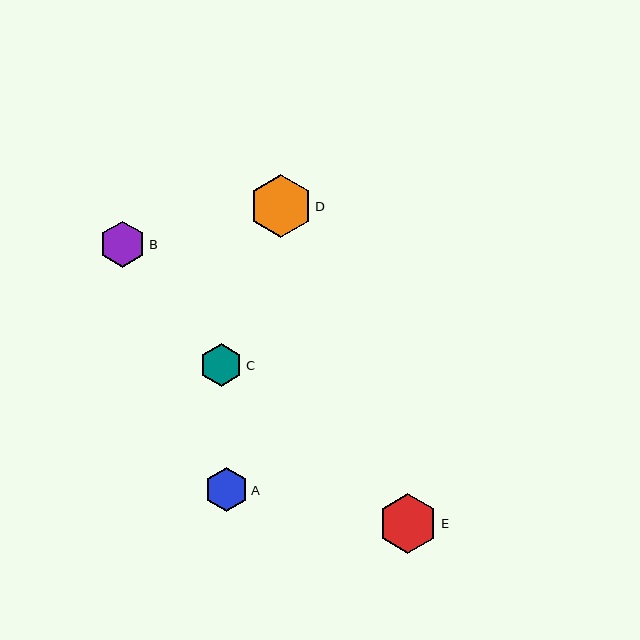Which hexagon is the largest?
Hexagon D is the largest with a size of approximately 63 pixels.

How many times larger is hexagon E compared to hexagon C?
Hexagon E is approximately 1.4 times the size of hexagon C.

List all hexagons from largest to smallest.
From largest to smallest: D, E, B, A, C.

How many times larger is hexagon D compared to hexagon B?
Hexagon D is approximately 1.4 times the size of hexagon B.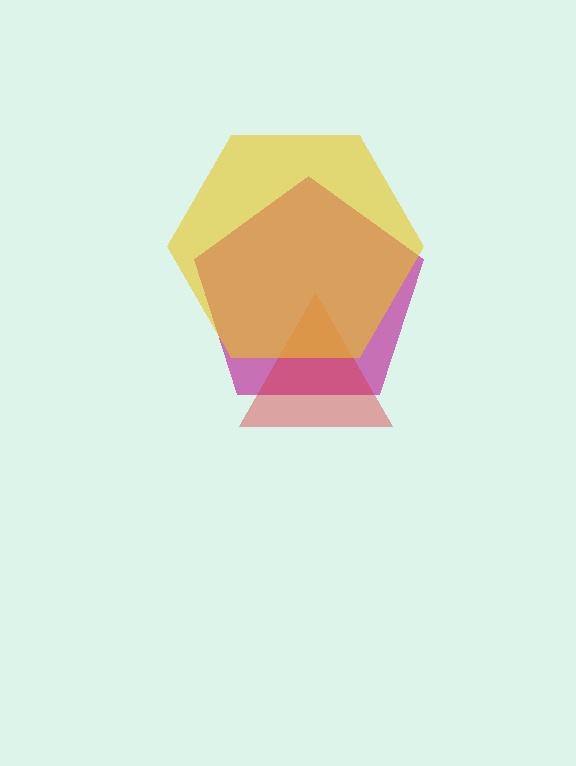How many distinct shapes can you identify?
There are 3 distinct shapes: a magenta pentagon, a red triangle, a yellow hexagon.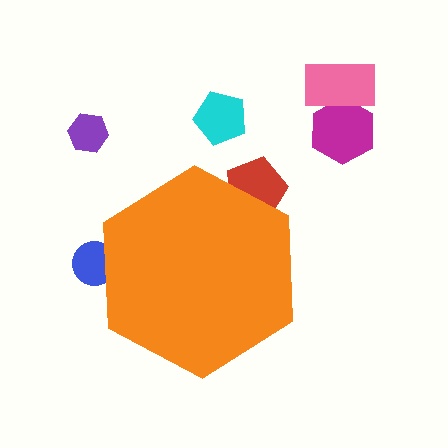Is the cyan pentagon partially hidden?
No, the cyan pentagon is fully visible.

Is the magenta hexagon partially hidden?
No, the magenta hexagon is fully visible.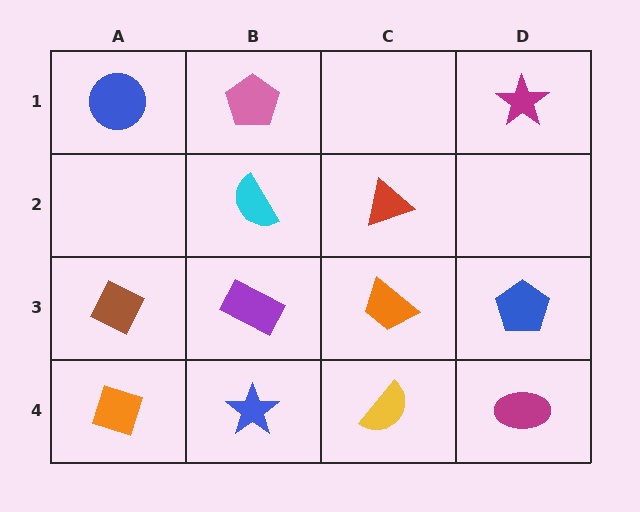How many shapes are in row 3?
4 shapes.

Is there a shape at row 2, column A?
No, that cell is empty.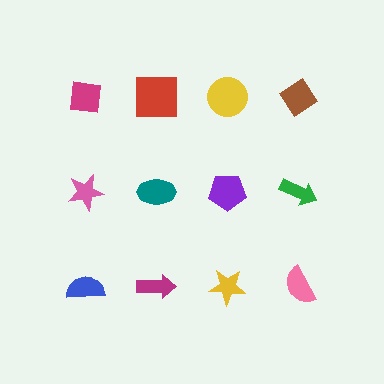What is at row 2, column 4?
A green arrow.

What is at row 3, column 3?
A yellow star.